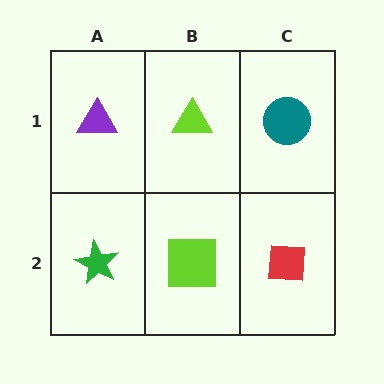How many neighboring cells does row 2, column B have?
3.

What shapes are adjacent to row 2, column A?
A purple triangle (row 1, column A), a lime square (row 2, column B).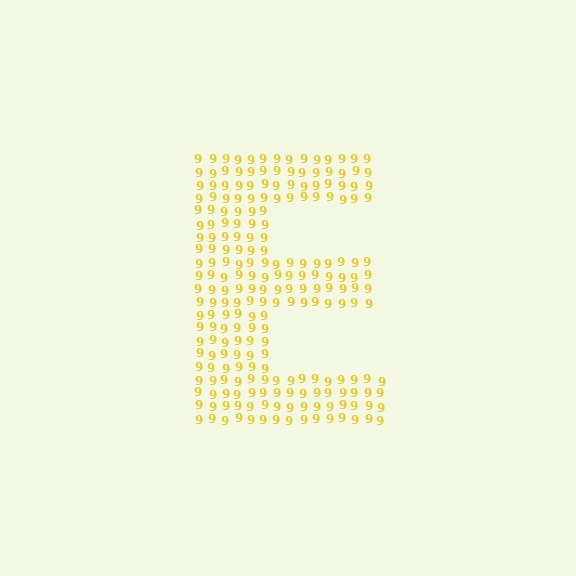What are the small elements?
The small elements are digit 9's.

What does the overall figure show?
The overall figure shows the letter E.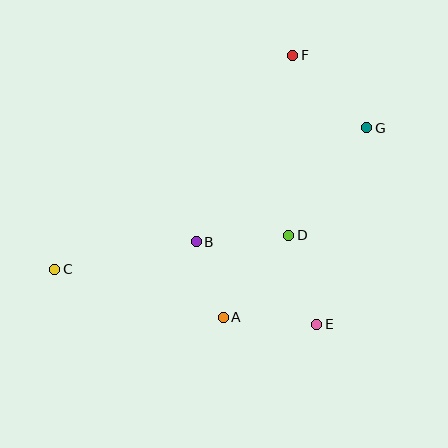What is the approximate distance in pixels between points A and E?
The distance between A and E is approximately 94 pixels.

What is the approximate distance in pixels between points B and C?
The distance between B and C is approximately 144 pixels.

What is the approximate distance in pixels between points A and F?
The distance between A and F is approximately 271 pixels.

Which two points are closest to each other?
Points A and B are closest to each other.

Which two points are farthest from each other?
Points C and G are farthest from each other.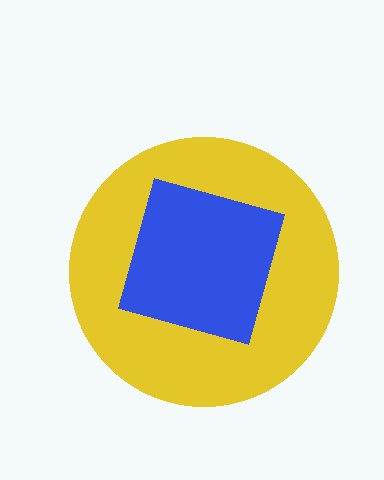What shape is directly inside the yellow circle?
The blue square.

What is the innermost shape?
The blue square.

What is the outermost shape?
The yellow circle.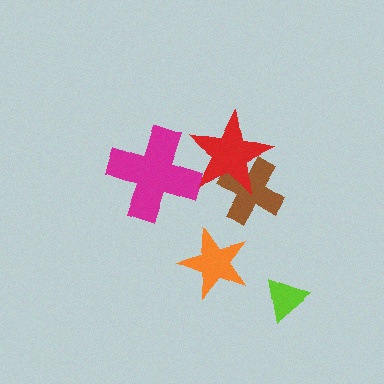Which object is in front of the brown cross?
The red star is in front of the brown cross.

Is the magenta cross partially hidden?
Yes, it is partially covered by another shape.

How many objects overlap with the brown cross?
1 object overlaps with the brown cross.